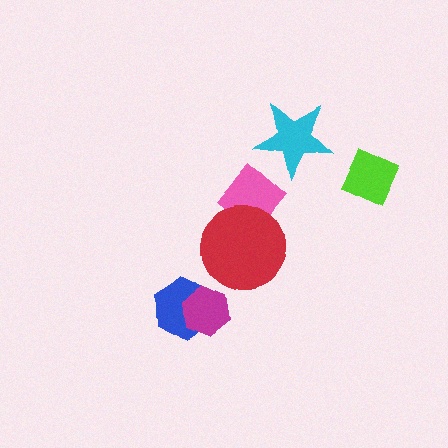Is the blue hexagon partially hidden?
Yes, it is partially covered by another shape.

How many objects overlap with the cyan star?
0 objects overlap with the cyan star.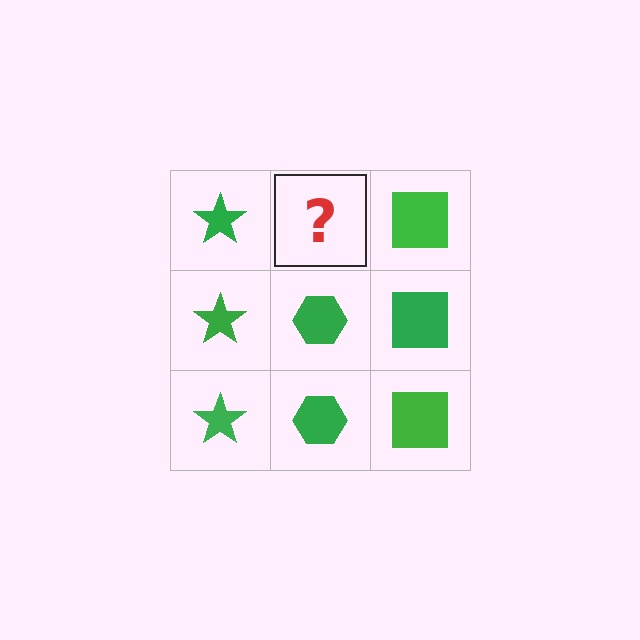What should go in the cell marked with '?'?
The missing cell should contain a green hexagon.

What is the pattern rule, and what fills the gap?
The rule is that each column has a consistent shape. The gap should be filled with a green hexagon.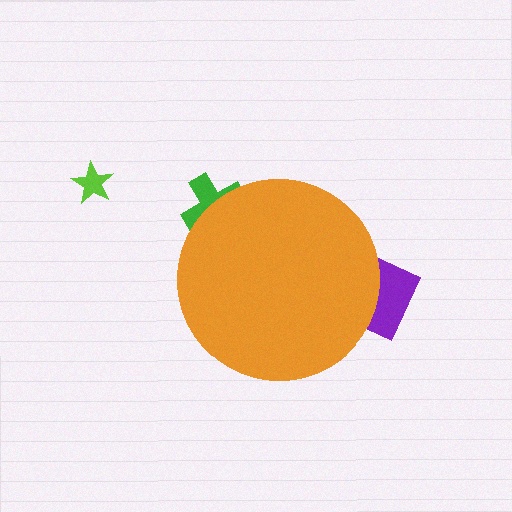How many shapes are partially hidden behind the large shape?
2 shapes are partially hidden.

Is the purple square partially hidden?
Yes, the purple square is partially hidden behind the orange circle.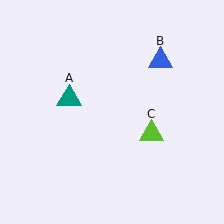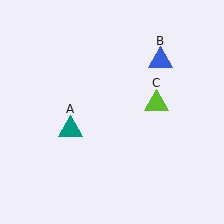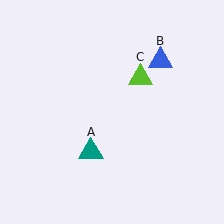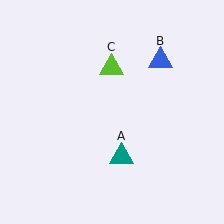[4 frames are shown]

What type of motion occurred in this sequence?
The teal triangle (object A), lime triangle (object C) rotated counterclockwise around the center of the scene.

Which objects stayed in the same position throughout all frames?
Blue triangle (object B) remained stationary.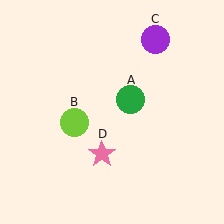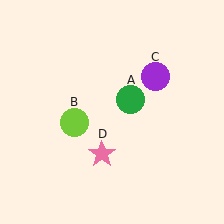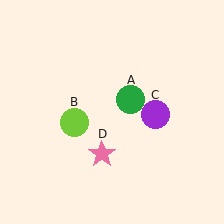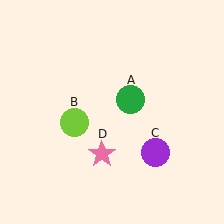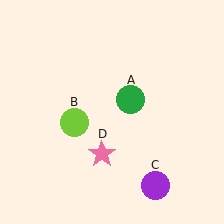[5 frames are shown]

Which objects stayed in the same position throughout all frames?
Green circle (object A) and lime circle (object B) and pink star (object D) remained stationary.